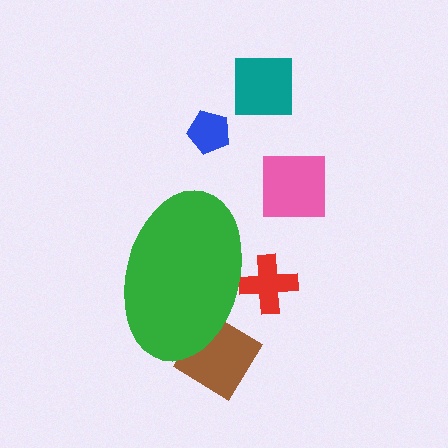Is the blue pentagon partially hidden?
No, the blue pentagon is fully visible.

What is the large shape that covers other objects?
A green ellipse.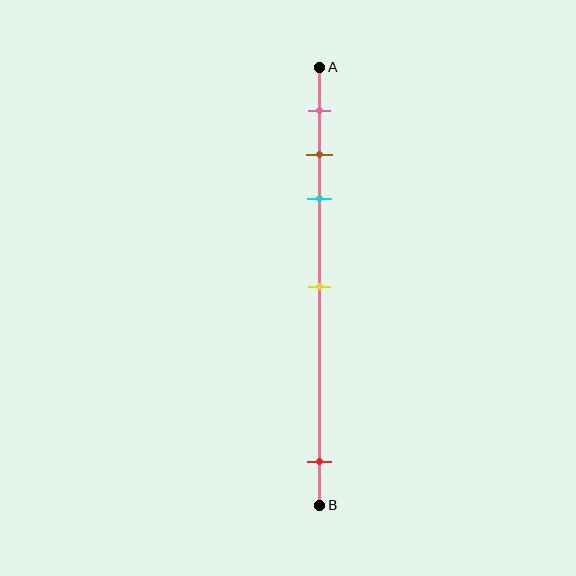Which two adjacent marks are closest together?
The brown and cyan marks are the closest adjacent pair.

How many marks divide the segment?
There are 5 marks dividing the segment.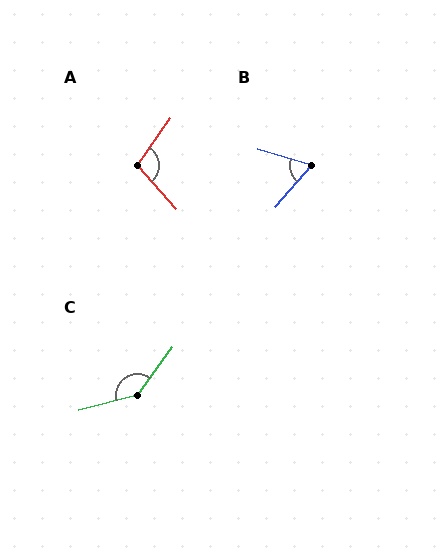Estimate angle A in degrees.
Approximately 103 degrees.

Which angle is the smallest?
B, at approximately 66 degrees.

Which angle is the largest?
C, at approximately 141 degrees.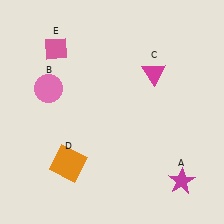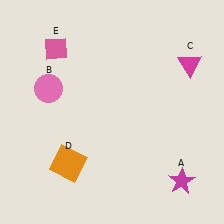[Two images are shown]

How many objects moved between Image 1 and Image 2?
1 object moved between the two images.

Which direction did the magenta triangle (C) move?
The magenta triangle (C) moved right.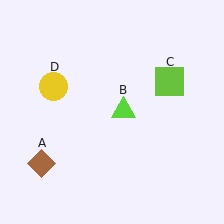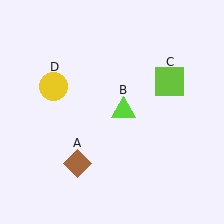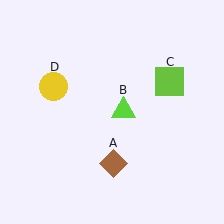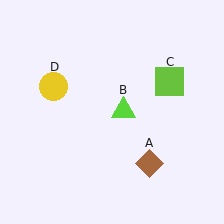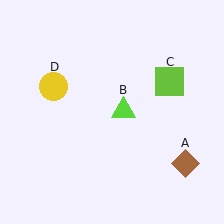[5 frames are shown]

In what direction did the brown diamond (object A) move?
The brown diamond (object A) moved right.